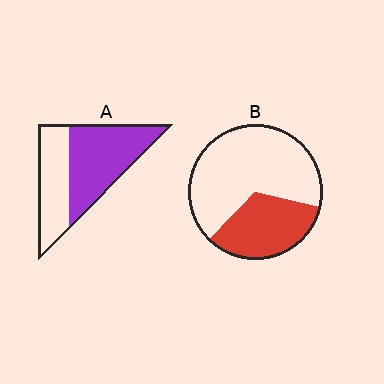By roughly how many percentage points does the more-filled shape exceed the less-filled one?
By roughly 25 percentage points (A over B).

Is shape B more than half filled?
No.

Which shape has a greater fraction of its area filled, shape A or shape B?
Shape A.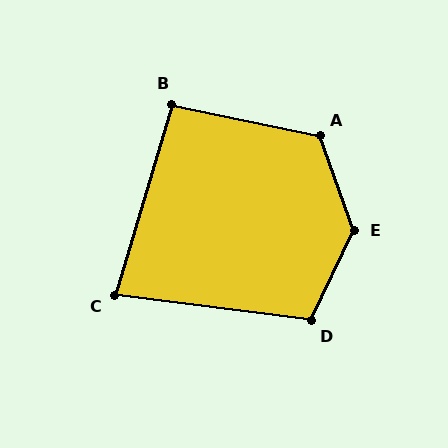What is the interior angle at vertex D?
Approximately 108 degrees (obtuse).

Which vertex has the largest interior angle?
E, at approximately 135 degrees.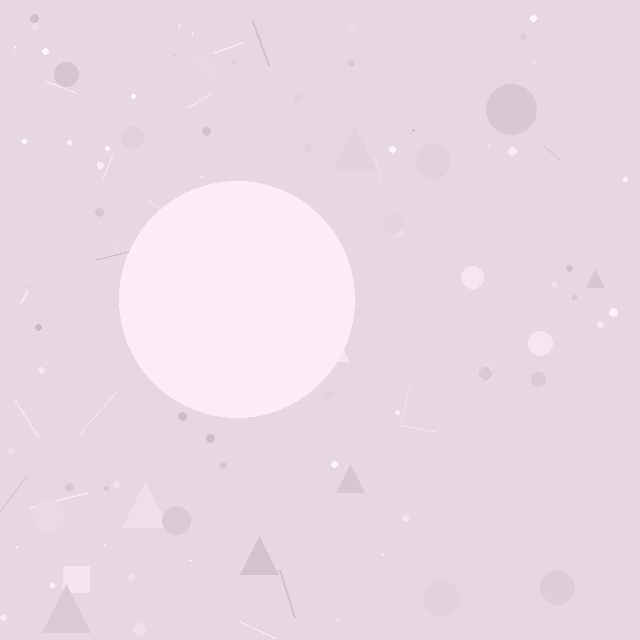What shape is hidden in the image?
A circle is hidden in the image.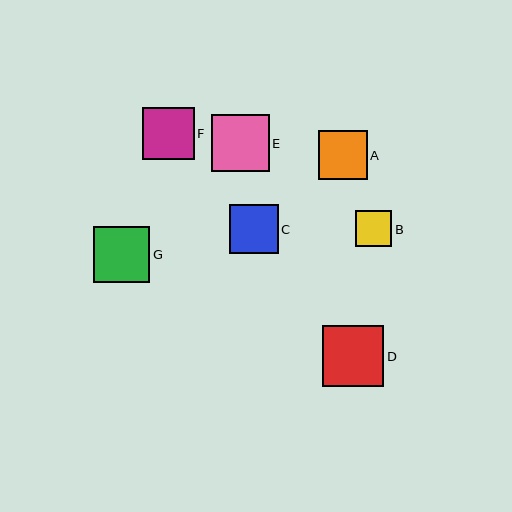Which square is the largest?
Square D is the largest with a size of approximately 62 pixels.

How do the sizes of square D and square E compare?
Square D and square E are approximately the same size.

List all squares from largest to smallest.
From largest to smallest: D, E, G, F, C, A, B.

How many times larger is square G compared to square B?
Square G is approximately 1.6 times the size of square B.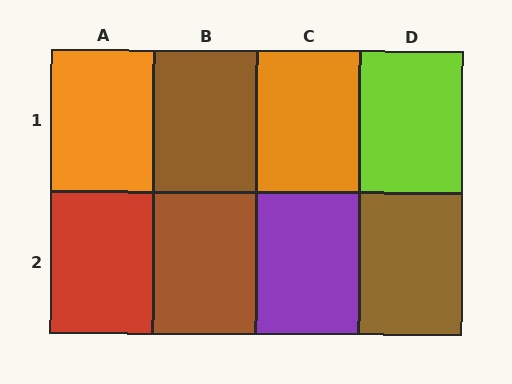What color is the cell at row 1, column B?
Brown.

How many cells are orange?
2 cells are orange.